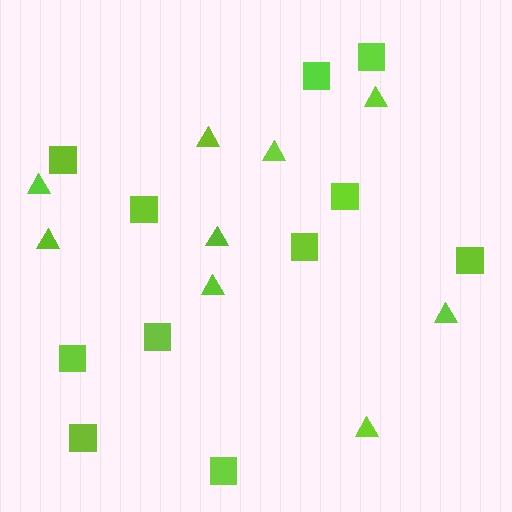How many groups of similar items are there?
There are 2 groups: one group of triangles (9) and one group of squares (11).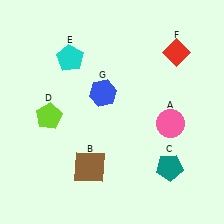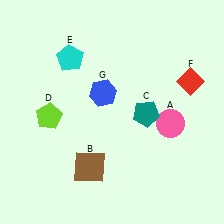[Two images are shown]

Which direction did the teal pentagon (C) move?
The teal pentagon (C) moved up.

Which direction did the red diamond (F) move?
The red diamond (F) moved down.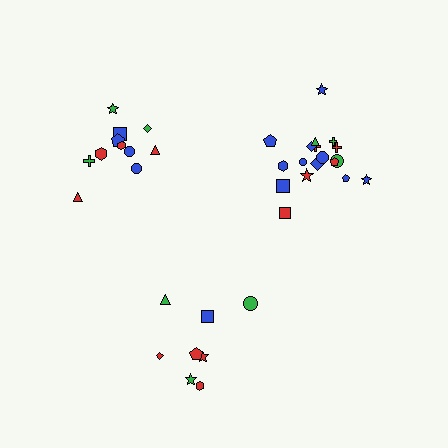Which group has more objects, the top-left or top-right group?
The top-right group.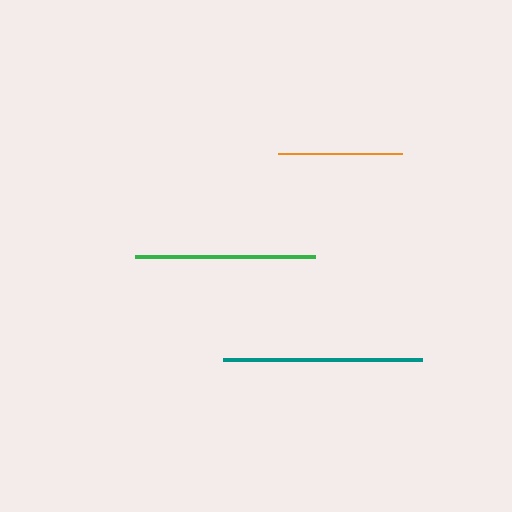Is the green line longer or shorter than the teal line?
The teal line is longer than the green line.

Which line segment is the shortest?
The orange line is the shortest at approximately 125 pixels.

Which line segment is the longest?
The teal line is the longest at approximately 199 pixels.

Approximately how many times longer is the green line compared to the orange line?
The green line is approximately 1.4 times the length of the orange line.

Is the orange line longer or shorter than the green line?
The green line is longer than the orange line.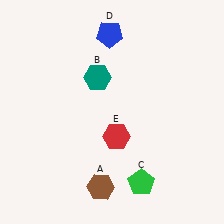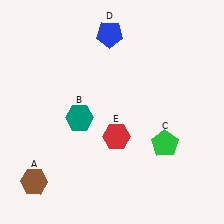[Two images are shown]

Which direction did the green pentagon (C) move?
The green pentagon (C) moved up.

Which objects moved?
The objects that moved are: the brown hexagon (A), the teal hexagon (B), the green pentagon (C).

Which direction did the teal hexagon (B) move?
The teal hexagon (B) moved down.